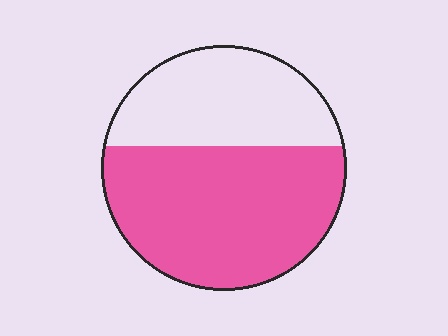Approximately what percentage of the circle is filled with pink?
Approximately 60%.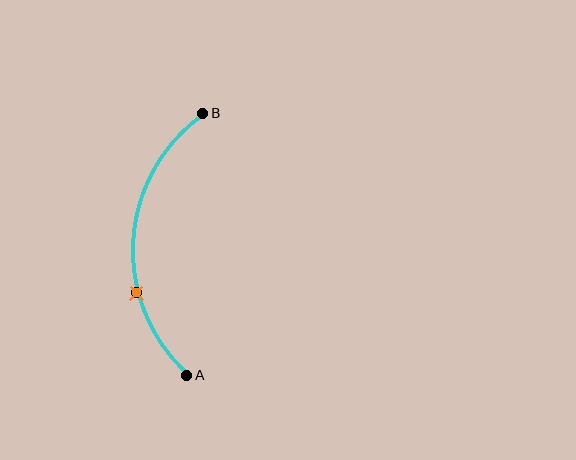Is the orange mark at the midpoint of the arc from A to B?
No. The orange mark lies on the arc but is closer to endpoint A. The arc midpoint would be at the point on the curve equidistant along the arc from both A and B.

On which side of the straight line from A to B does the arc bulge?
The arc bulges to the left of the straight line connecting A and B.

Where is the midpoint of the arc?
The arc midpoint is the point on the curve farthest from the straight line joining A and B. It sits to the left of that line.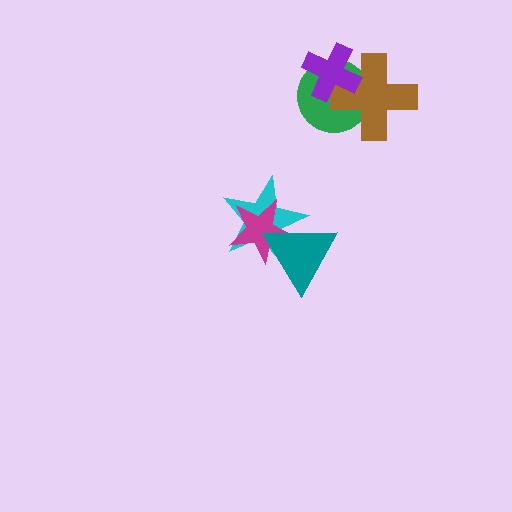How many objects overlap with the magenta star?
2 objects overlap with the magenta star.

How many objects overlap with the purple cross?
2 objects overlap with the purple cross.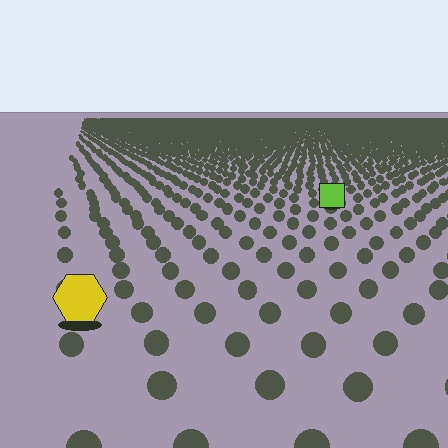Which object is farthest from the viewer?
The lime square is farthest from the viewer. It appears smaller and the ground texture around it is denser.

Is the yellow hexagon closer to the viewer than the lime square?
Yes. The yellow hexagon is closer — you can tell from the texture gradient: the ground texture is coarser near it.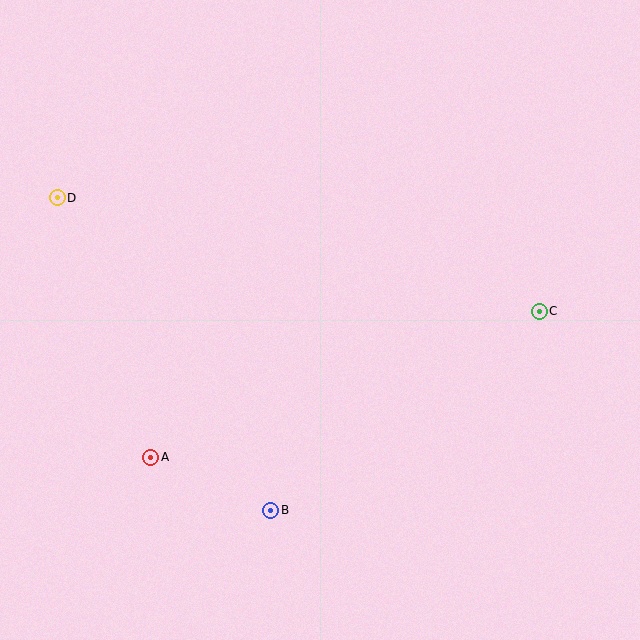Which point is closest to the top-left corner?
Point D is closest to the top-left corner.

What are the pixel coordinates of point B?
Point B is at (271, 510).